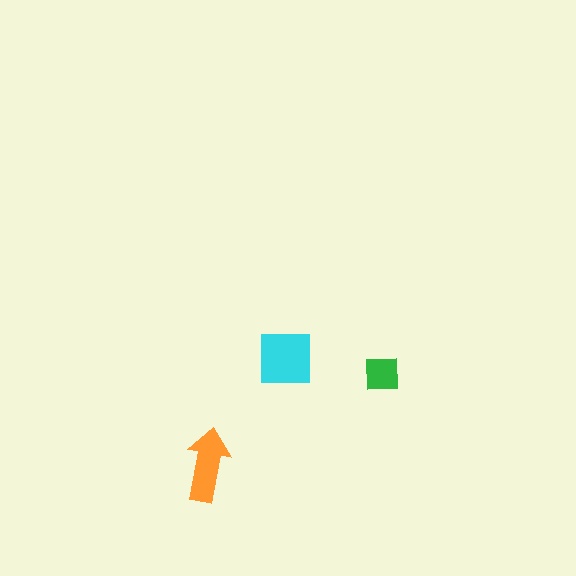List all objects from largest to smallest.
The cyan square, the orange arrow, the green square.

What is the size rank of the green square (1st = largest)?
3rd.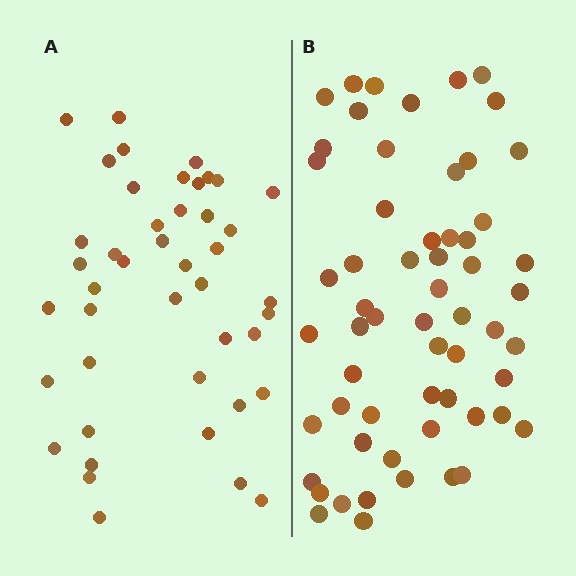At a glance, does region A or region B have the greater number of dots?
Region B (the right region) has more dots.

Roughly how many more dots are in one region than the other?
Region B has approximately 15 more dots than region A.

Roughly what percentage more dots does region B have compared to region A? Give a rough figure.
About 35% more.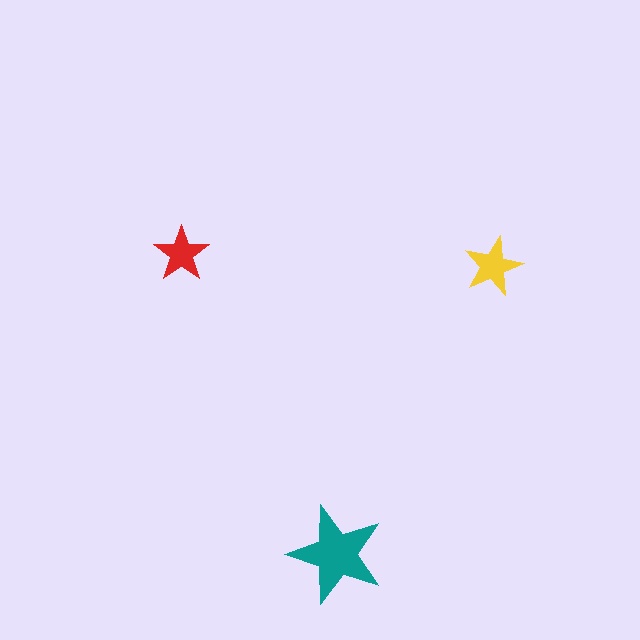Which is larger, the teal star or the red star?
The teal one.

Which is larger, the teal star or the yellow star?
The teal one.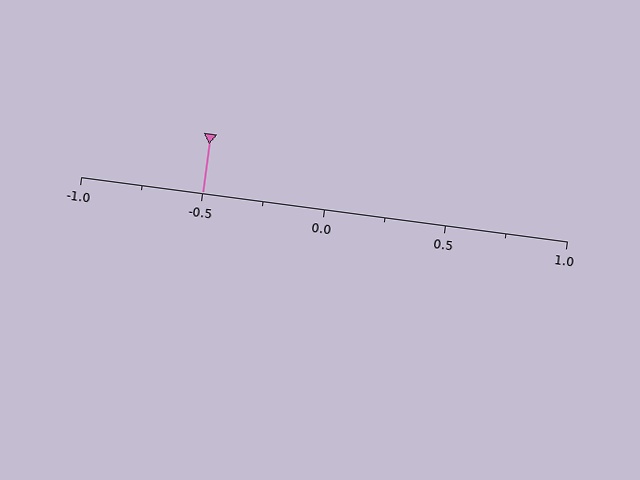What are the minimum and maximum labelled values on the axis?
The axis runs from -1.0 to 1.0.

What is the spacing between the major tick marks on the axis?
The major ticks are spaced 0.5 apart.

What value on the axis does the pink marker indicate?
The marker indicates approximately -0.5.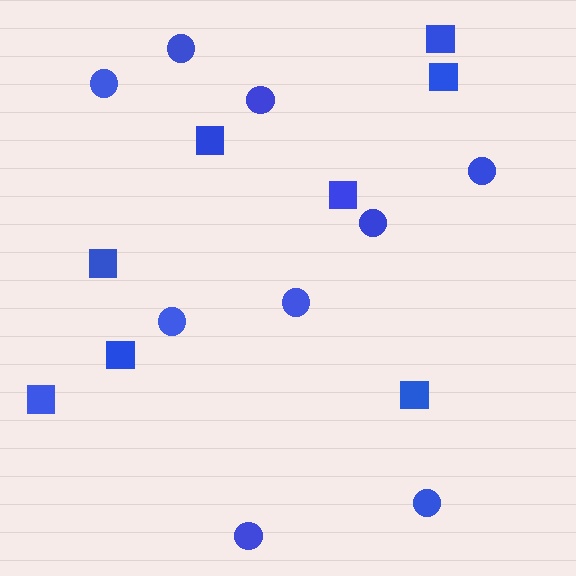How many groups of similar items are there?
There are 2 groups: one group of squares (8) and one group of circles (9).